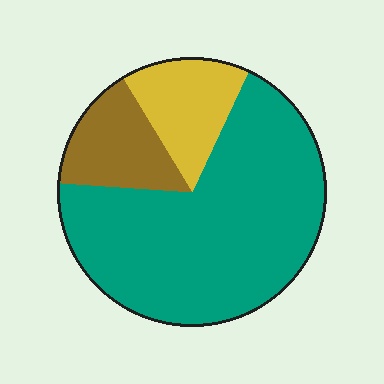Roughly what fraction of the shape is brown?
Brown covers around 15% of the shape.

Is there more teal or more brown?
Teal.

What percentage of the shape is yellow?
Yellow takes up about one sixth (1/6) of the shape.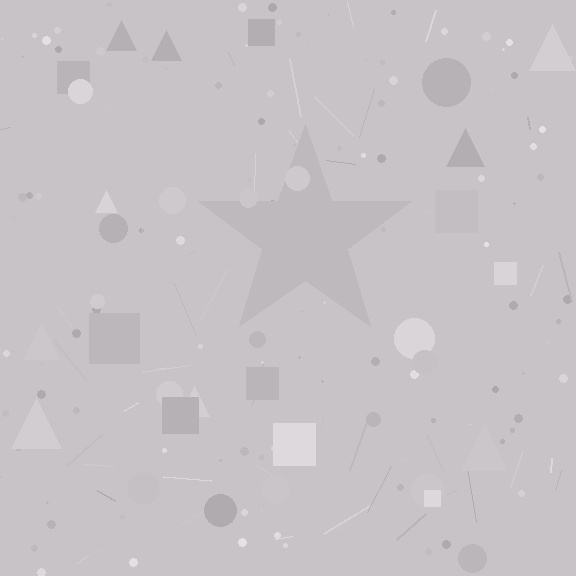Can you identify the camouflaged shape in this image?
The camouflaged shape is a star.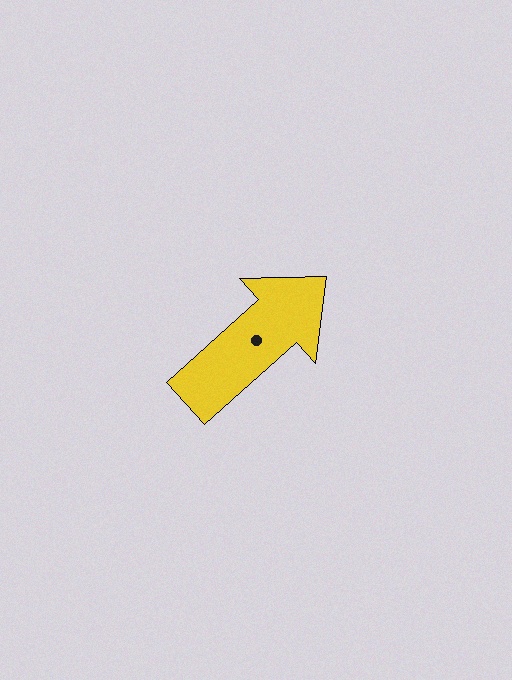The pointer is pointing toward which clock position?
Roughly 2 o'clock.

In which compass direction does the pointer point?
Northeast.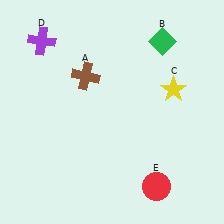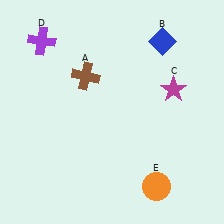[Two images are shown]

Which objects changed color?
B changed from green to blue. C changed from yellow to magenta. E changed from red to orange.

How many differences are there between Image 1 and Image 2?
There are 3 differences between the two images.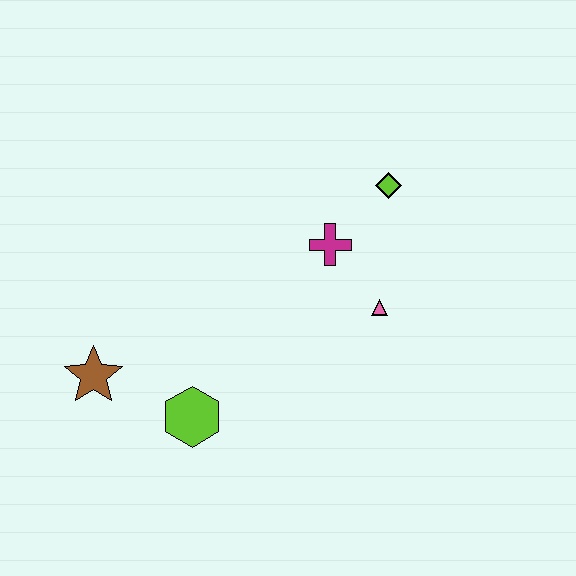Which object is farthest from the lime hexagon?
The lime diamond is farthest from the lime hexagon.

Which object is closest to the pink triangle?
The magenta cross is closest to the pink triangle.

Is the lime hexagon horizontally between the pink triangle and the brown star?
Yes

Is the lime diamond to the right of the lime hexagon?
Yes